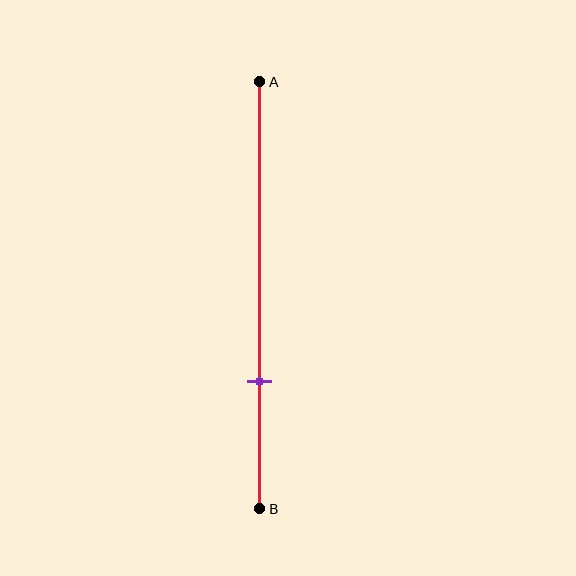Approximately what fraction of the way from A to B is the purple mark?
The purple mark is approximately 70% of the way from A to B.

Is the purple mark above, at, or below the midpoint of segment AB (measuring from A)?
The purple mark is below the midpoint of segment AB.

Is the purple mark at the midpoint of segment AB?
No, the mark is at about 70% from A, not at the 50% midpoint.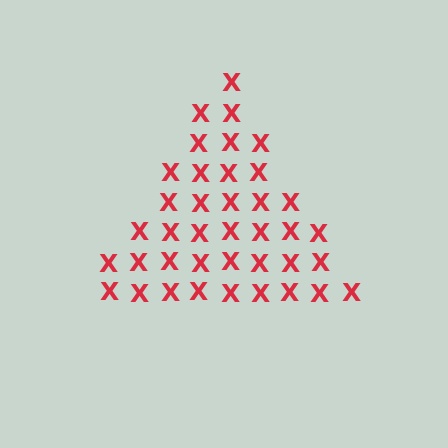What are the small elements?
The small elements are letter X's.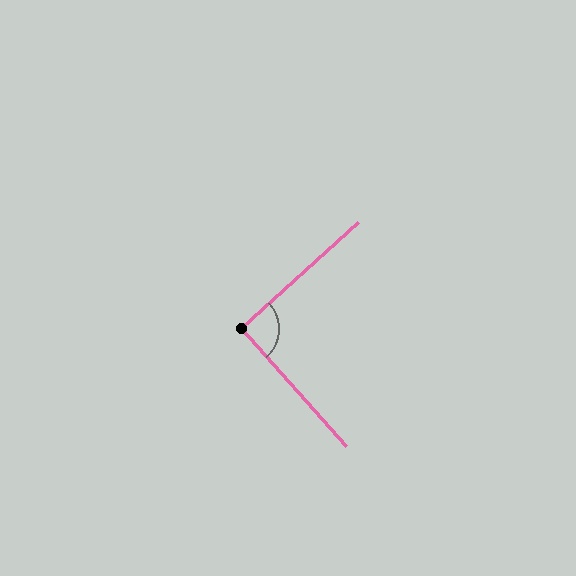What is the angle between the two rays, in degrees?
Approximately 91 degrees.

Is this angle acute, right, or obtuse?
It is approximately a right angle.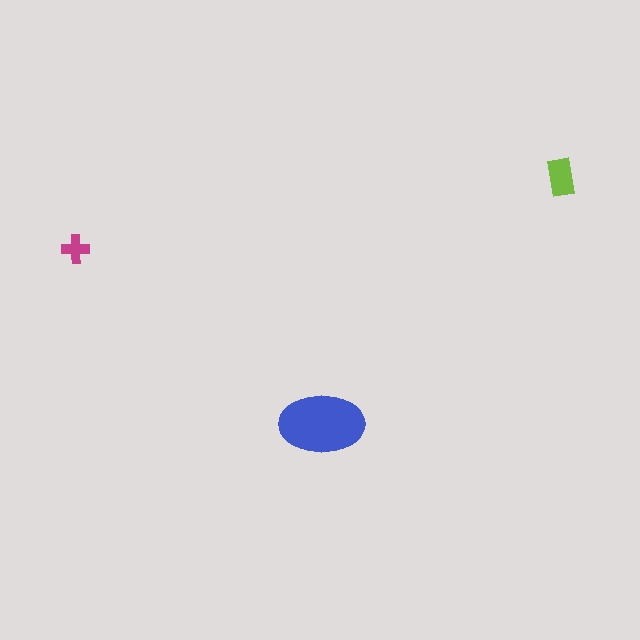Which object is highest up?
The lime rectangle is topmost.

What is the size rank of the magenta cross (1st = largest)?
3rd.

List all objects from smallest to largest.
The magenta cross, the lime rectangle, the blue ellipse.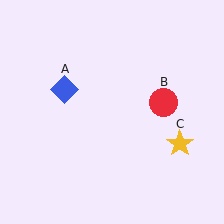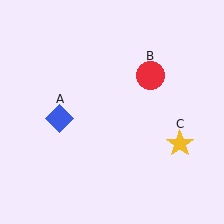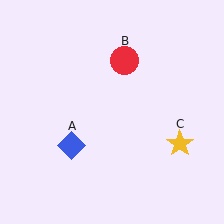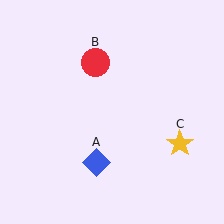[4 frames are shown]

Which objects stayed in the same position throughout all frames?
Yellow star (object C) remained stationary.